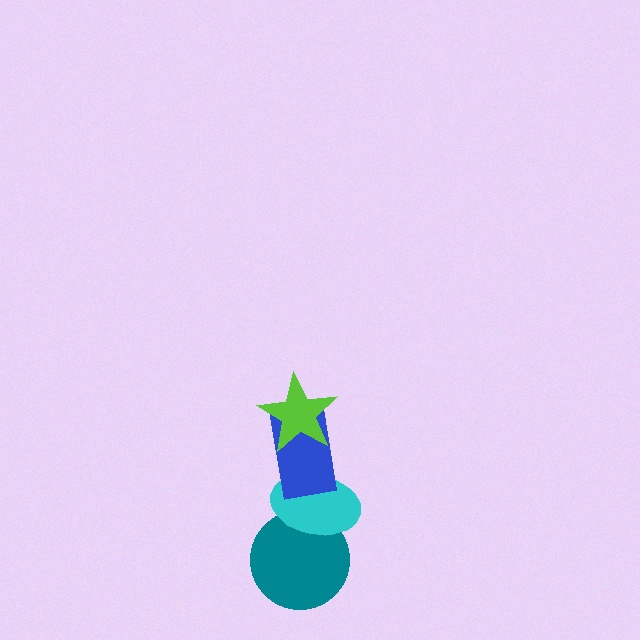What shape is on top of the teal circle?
The cyan ellipse is on top of the teal circle.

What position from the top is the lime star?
The lime star is 1st from the top.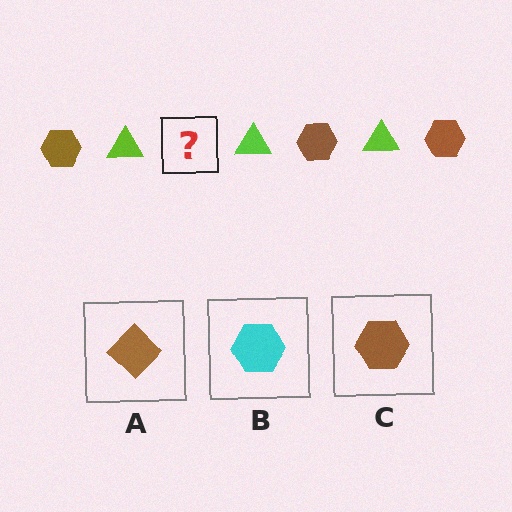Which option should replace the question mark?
Option C.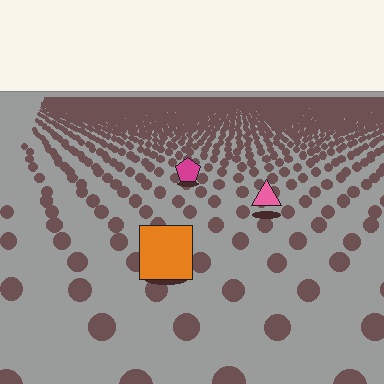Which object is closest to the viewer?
The orange square is closest. The texture marks near it are larger and more spread out.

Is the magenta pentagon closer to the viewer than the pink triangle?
No. The pink triangle is closer — you can tell from the texture gradient: the ground texture is coarser near it.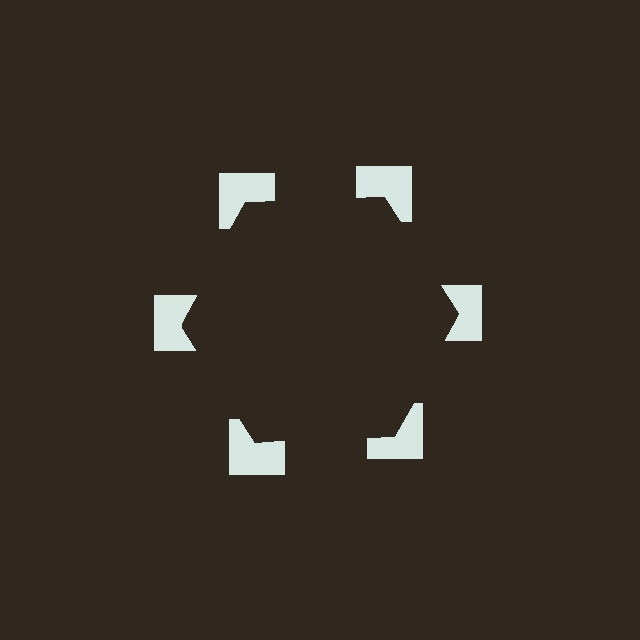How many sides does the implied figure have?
6 sides.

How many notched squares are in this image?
There are 6 — one at each vertex of the illusory hexagon.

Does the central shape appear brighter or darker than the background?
It typically appears slightly darker than the background, even though no actual brightness change is drawn.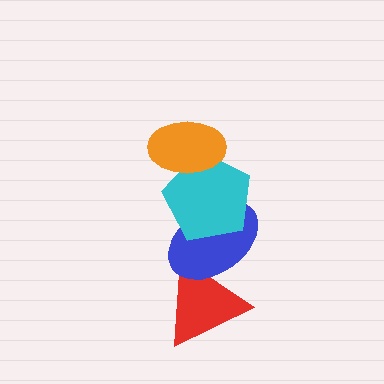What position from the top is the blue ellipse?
The blue ellipse is 3rd from the top.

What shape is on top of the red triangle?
The blue ellipse is on top of the red triangle.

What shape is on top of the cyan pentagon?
The orange ellipse is on top of the cyan pentagon.